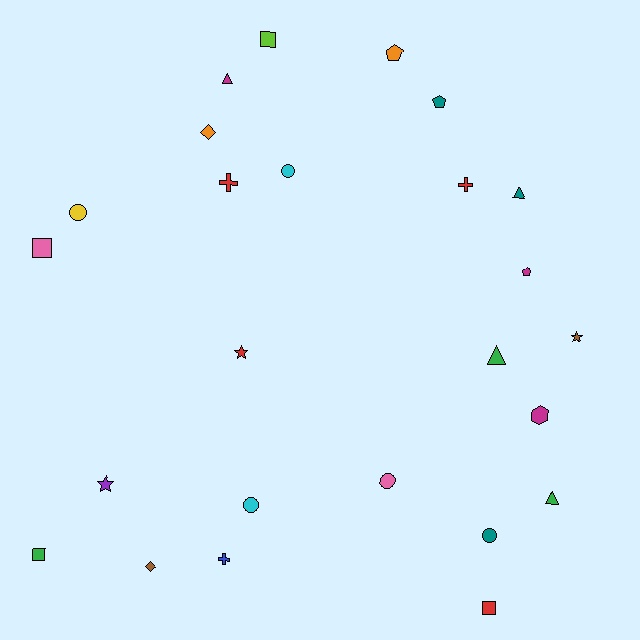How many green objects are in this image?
There are 3 green objects.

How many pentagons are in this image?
There are 3 pentagons.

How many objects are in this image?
There are 25 objects.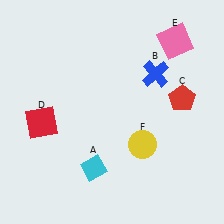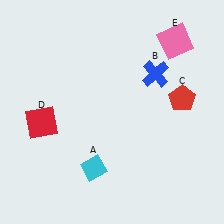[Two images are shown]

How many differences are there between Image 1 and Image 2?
There is 1 difference between the two images.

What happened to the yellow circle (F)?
The yellow circle (F) was removed in Image 2. It was in the bottom-right area of Image 1.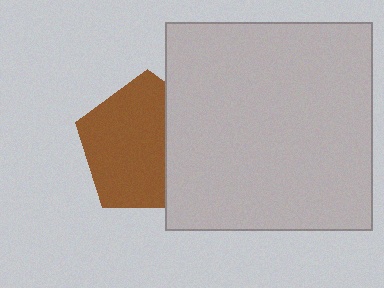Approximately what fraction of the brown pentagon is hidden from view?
Roughly 33% of the brown pentagon is hidden behind the light gray square.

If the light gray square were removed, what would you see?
You would see the complete brown pentagon.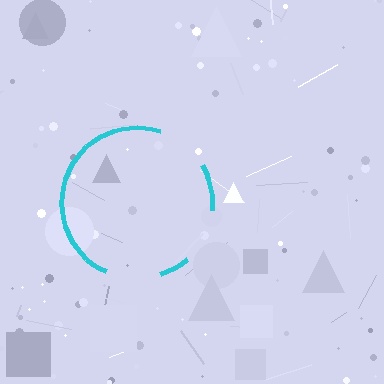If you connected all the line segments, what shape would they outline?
They would outline a circle.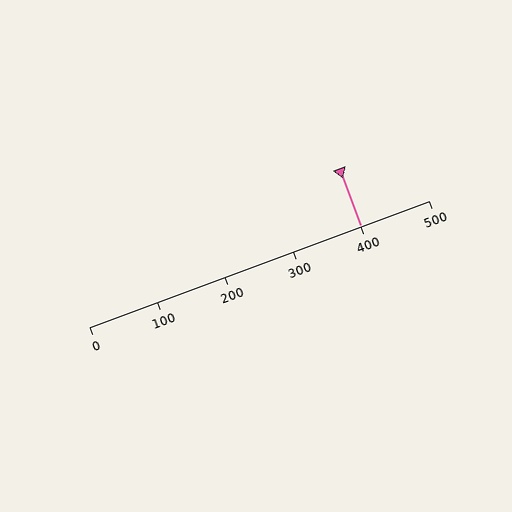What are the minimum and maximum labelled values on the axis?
The axis runs from 0 to 500.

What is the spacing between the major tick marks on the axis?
The major ticks are spaced 100 apart.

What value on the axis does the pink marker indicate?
The marker indicates approximately 400.